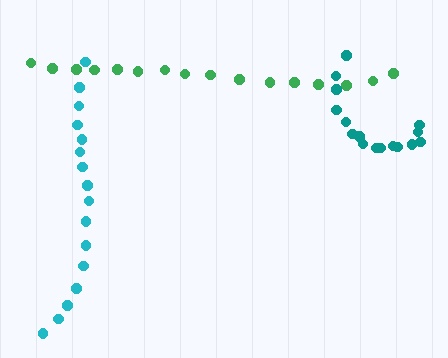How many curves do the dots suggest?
There are 3 distinct paths.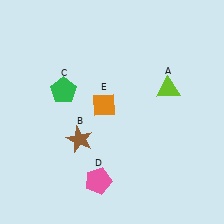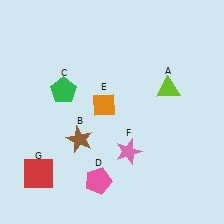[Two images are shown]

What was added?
A pink star (F), a red square (G) were added in Image 2.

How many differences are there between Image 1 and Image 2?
There are 2 differences between the two images.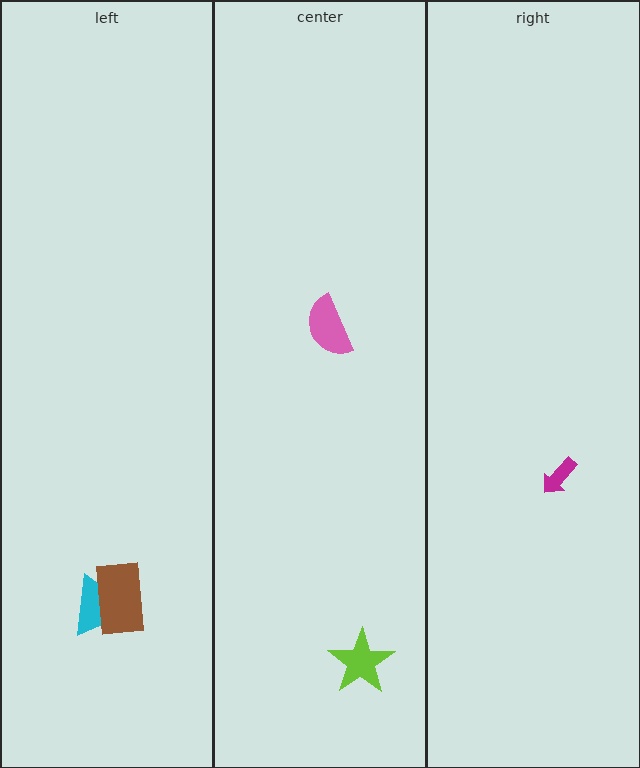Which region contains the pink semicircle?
The center region.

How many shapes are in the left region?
2.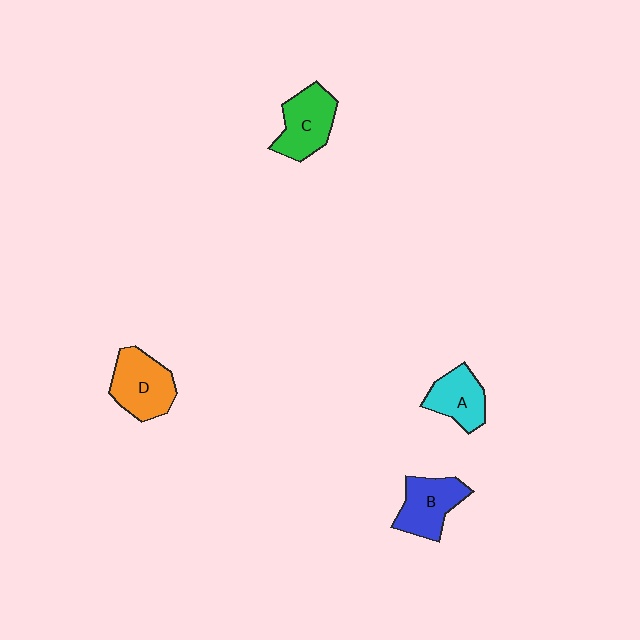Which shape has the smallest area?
Shape A (cyan).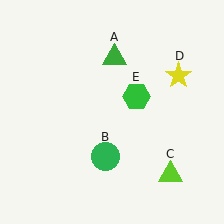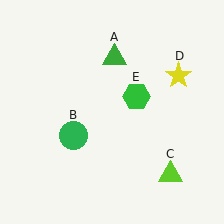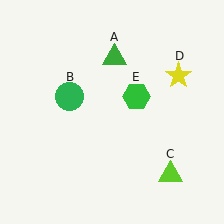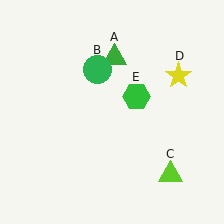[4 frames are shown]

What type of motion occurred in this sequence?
The green circle (object B) rotated clockwise around the center of the scene.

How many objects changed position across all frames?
1 object changed position: green circle (object B).